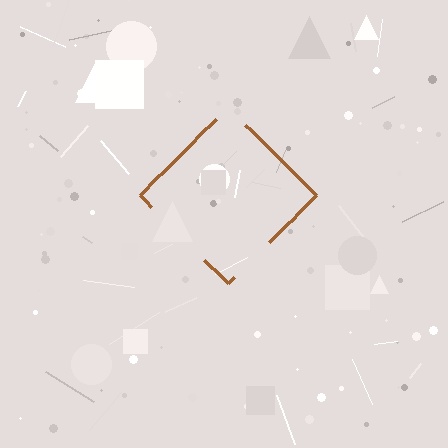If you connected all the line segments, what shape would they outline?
They would outline a diamond.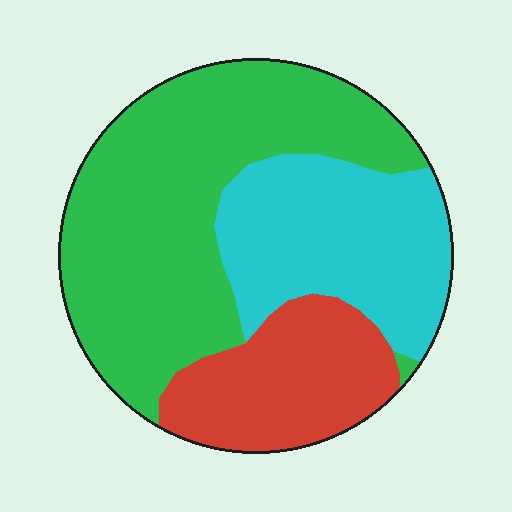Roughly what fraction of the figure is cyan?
Cyan takes up about one quarter (1/4) of the figure.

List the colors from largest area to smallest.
From largest to smallest: green, cyan, red.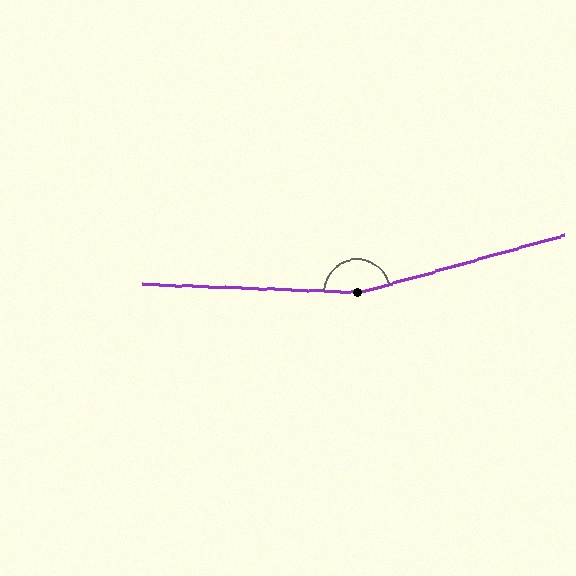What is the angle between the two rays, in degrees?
Approximately 162 degrees.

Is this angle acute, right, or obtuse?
It is obtuse.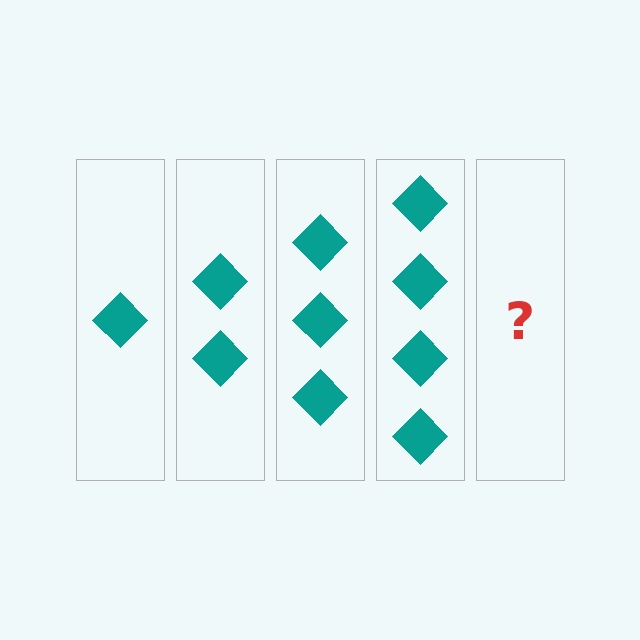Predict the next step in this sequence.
The next step is 5 diamonds.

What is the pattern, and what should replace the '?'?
The pattern is that each step adds one more diamond. The '?' should be 5 diamonds.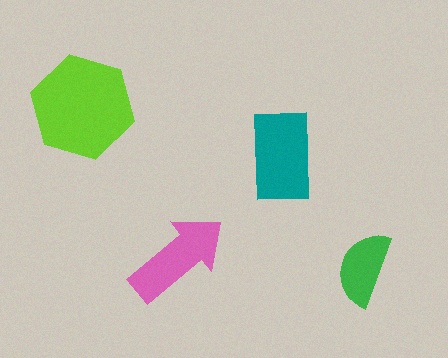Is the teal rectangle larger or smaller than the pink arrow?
Larger.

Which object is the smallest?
The green semicircle.